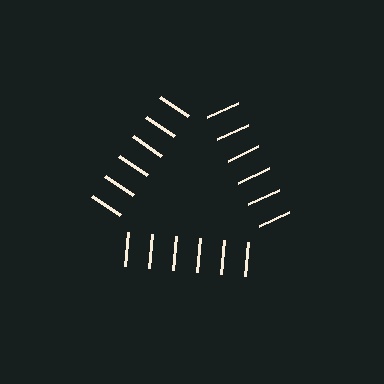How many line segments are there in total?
18 — 6 along each of the 3 edges.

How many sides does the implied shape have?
3 sides — the line-ends trace a triangle.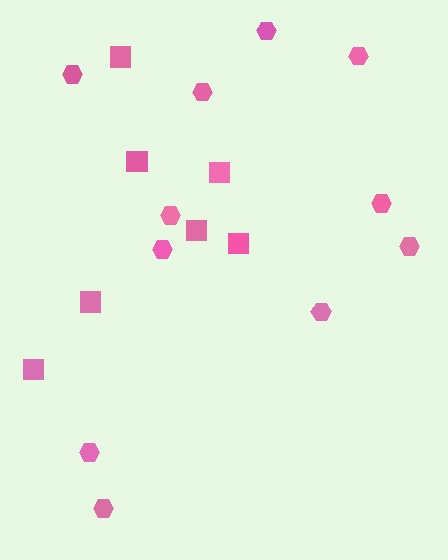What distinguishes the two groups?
There are 2 groups: one group of squares (7) and one group of hexagons (11).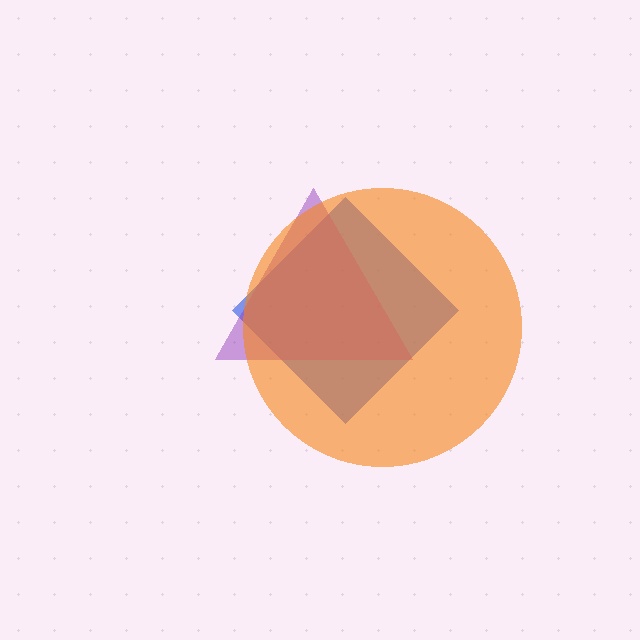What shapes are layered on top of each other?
The layered shapes are: a blue diamond, a purple triangle, an orange circle.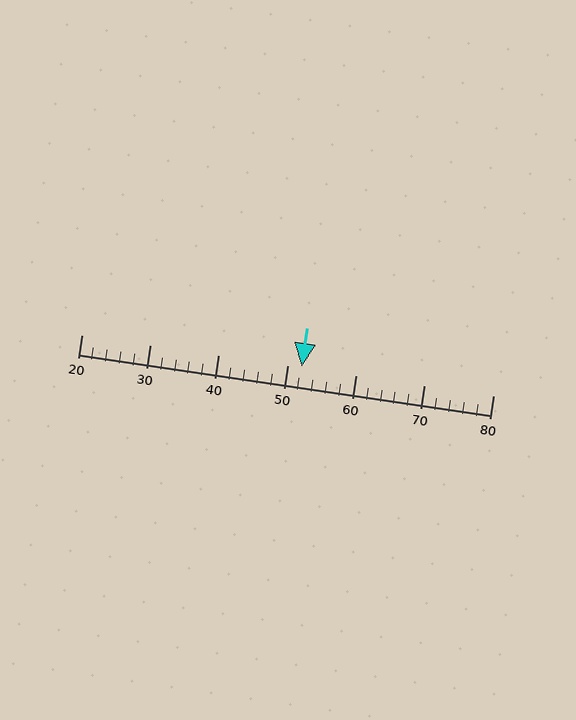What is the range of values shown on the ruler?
The ruler shows values from 20 to 80.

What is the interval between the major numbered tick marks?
The major tick marks are spaced 10 units apart.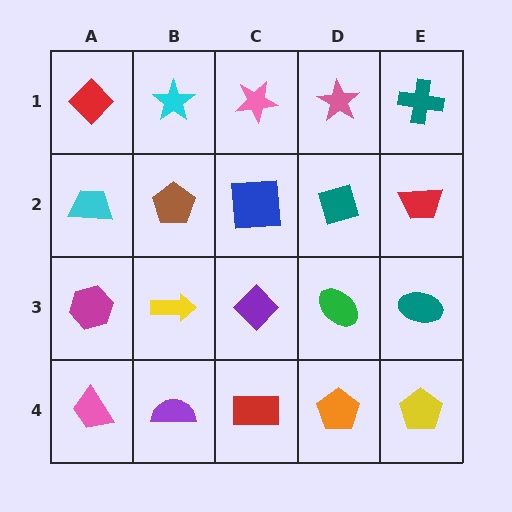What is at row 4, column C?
A red rectangle.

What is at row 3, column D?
A green ellipse.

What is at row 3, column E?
A teal ellipse.